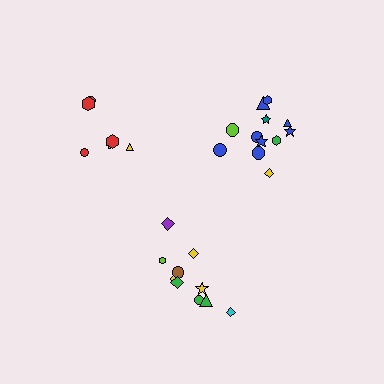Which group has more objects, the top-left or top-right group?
The top-right group.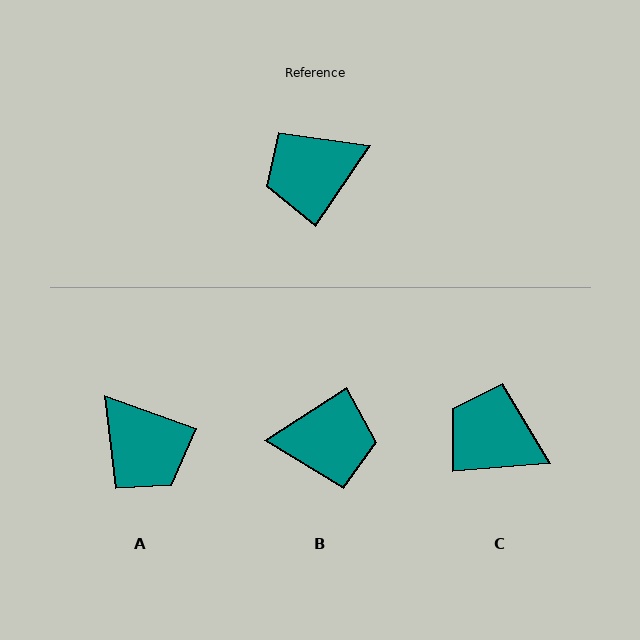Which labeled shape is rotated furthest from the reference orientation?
B, about 157 degrees away.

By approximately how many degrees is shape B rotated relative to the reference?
Approximately 157 degrees counter-clockwise.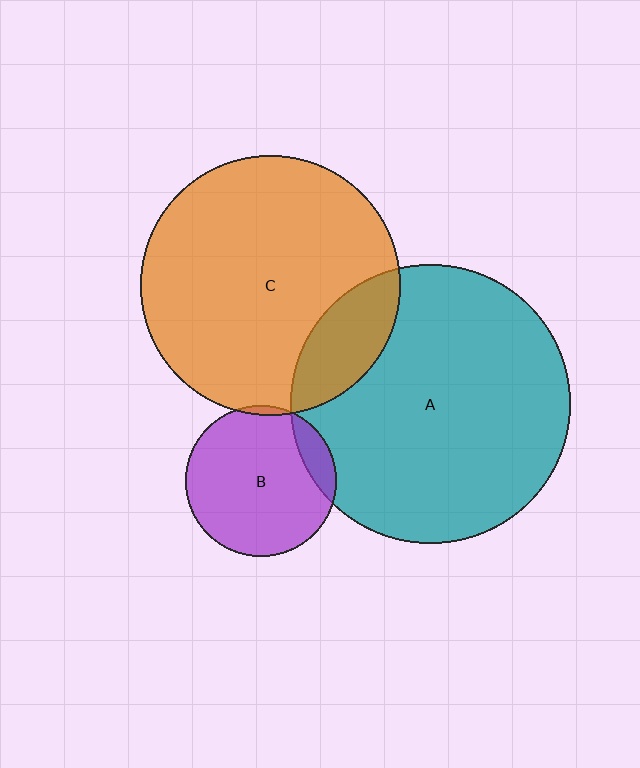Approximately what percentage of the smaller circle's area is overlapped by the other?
Approximately 10%.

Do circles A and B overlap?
Yes.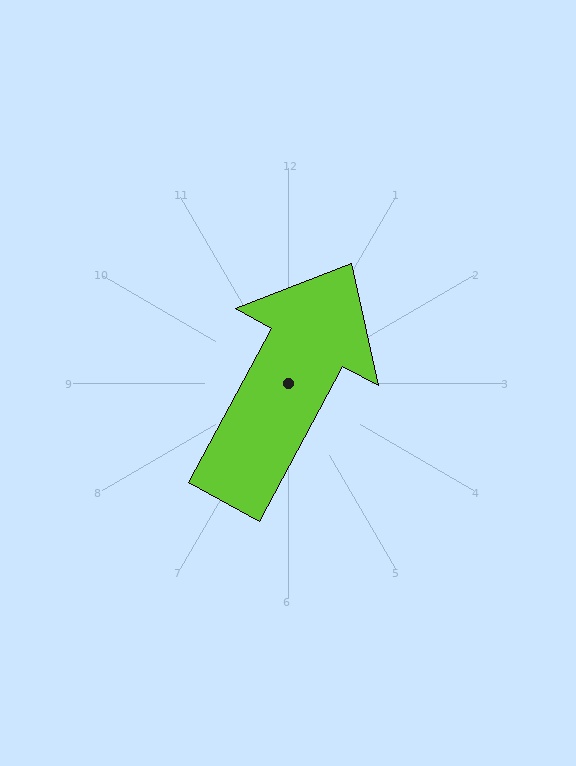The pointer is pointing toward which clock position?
Roughly 1 o'clock.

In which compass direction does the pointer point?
Northeast.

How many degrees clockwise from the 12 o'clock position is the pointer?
Approximately 28 degrees.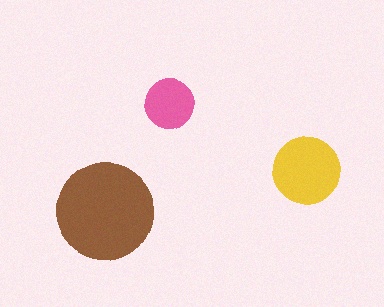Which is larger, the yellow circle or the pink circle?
The yellow one.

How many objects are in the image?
There are 3 objects in the image.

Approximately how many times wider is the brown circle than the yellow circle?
About 1.5 times wider.